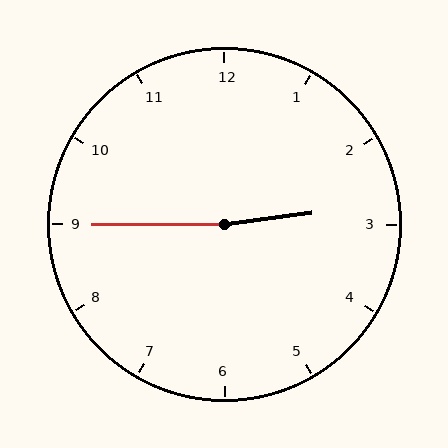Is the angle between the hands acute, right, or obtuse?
It is obtuse.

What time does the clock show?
2:45.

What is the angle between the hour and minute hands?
Approximately 172 degrees.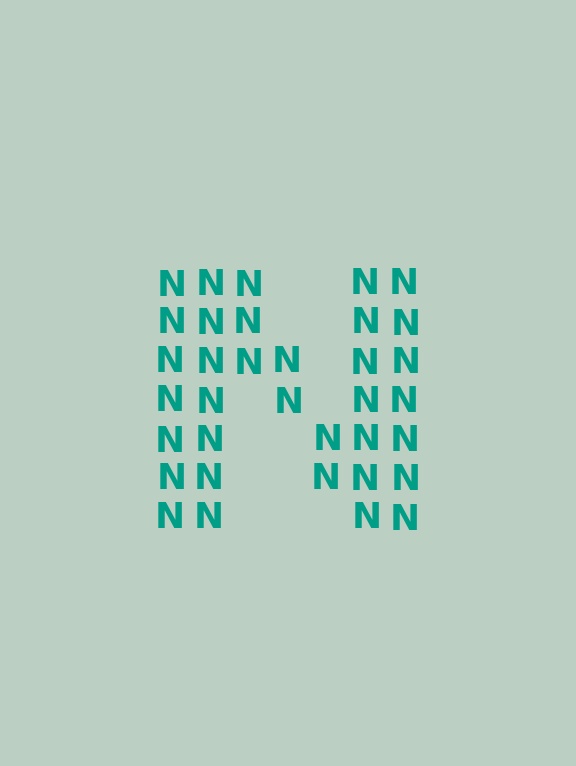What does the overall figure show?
The overall figure shows the letter N.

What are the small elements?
The small elements are letter N's.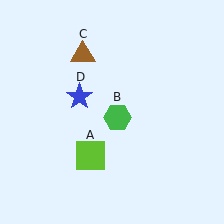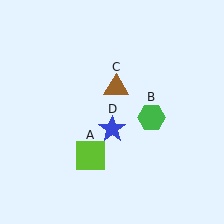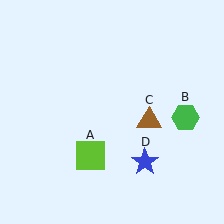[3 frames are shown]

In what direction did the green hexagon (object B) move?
The green hexagon (object B) moved right.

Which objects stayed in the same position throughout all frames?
Lime square (object A) remained stationary.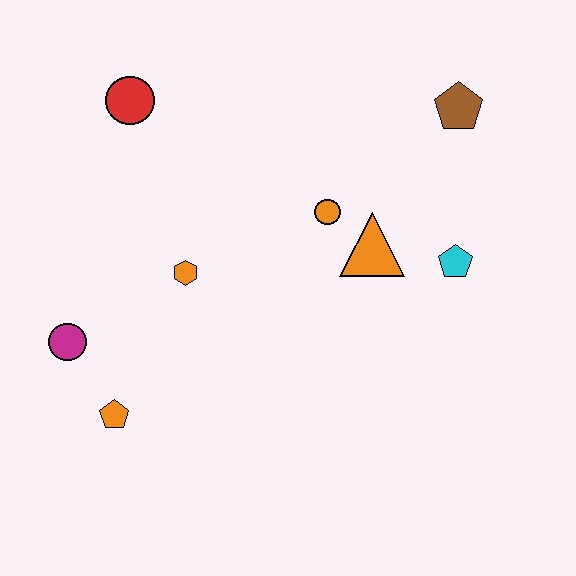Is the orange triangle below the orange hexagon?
No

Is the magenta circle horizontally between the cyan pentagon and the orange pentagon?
No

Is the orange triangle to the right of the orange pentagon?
Yes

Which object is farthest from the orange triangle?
The magenta circle is farthest from the orange triangle.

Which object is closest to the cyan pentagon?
The orange triangle is closest to the cyan pentagon.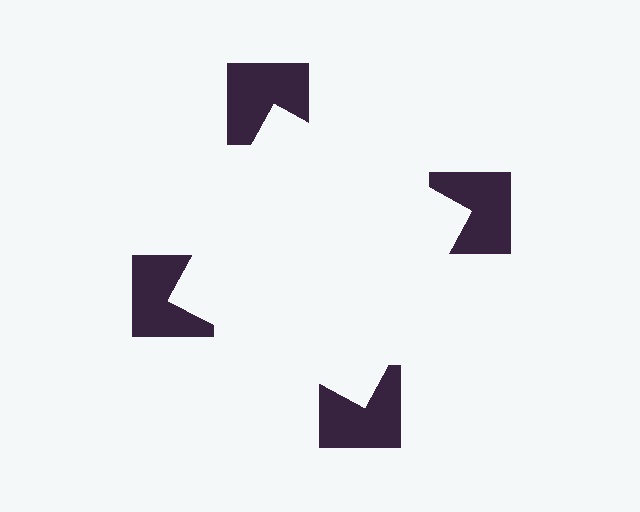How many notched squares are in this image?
There are 4 — one at each vertex of the illusory square.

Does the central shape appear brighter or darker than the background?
It typically appears slightly brighter than the background, even though no actual brightness change is drawn.